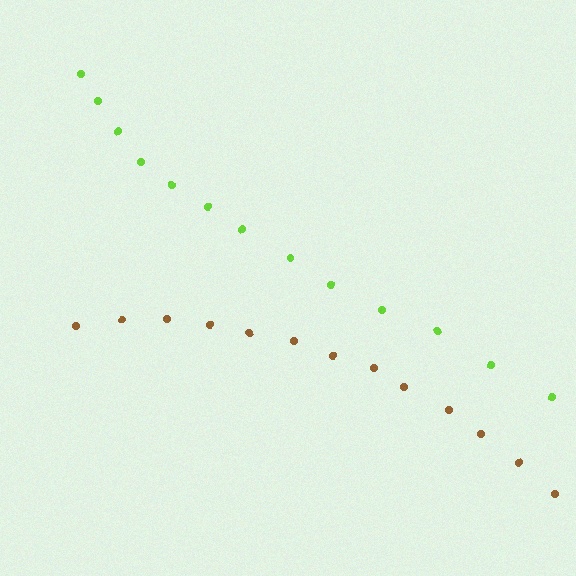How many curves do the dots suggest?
There are 2 distinct paths.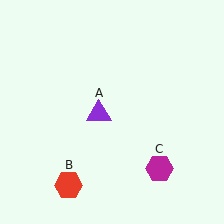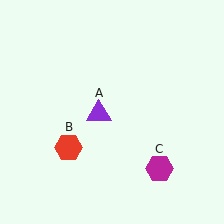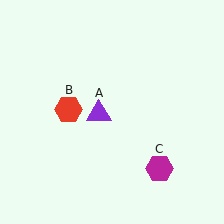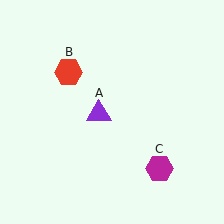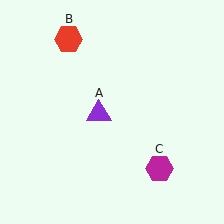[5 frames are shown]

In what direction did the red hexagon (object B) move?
The red hexagon (object B) moved up.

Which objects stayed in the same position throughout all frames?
Purple triangle (object A) and magenta hexagon (object C) remained stationary.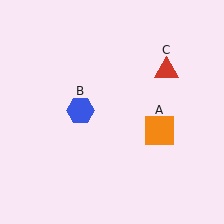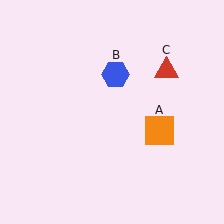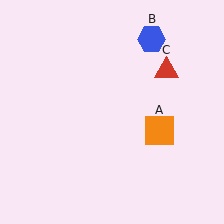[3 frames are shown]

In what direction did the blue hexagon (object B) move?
The blue hexagon (object B) moved up and to the right.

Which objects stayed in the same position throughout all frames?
Orange square (object A) and red triangle (object C) remained stationary.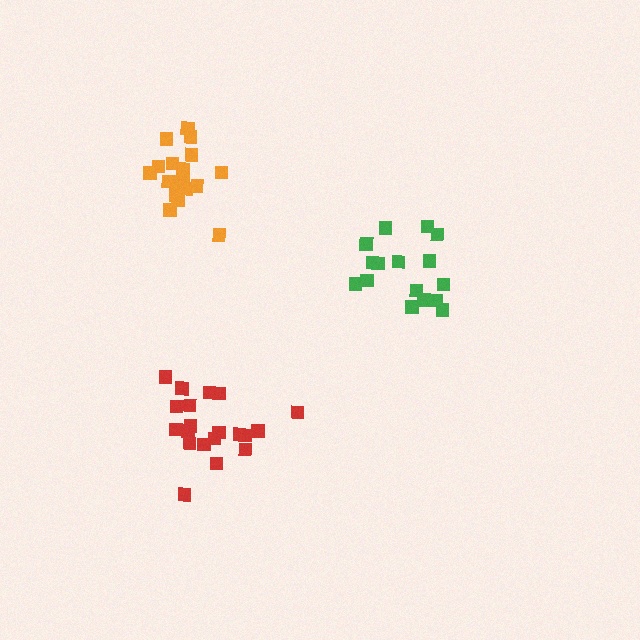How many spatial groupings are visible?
There are 3 spatial groupings.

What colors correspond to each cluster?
The clusters are colored: green, orange, red.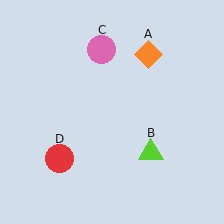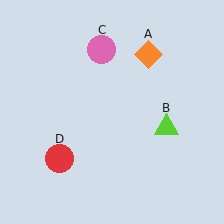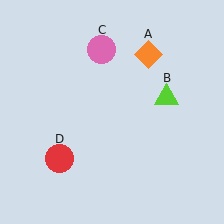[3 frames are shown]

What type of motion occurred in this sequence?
The lime triangle (object B) rotated counterclockwise around the center of the scene.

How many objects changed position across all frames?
1 object changed position: lime triangle (object B).